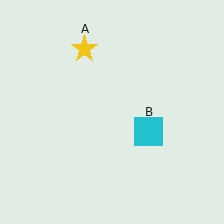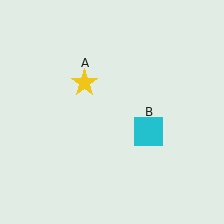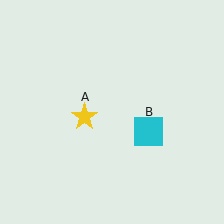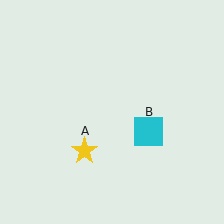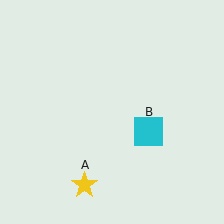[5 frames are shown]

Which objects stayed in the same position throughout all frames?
Cyan square (object B) remained stationary.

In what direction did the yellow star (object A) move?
The yellow star (object A) moved down.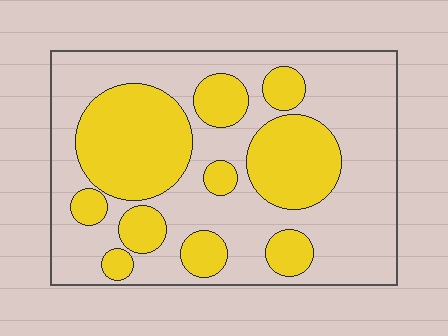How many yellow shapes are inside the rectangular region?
10.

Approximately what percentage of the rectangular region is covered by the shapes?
Approximately 35%.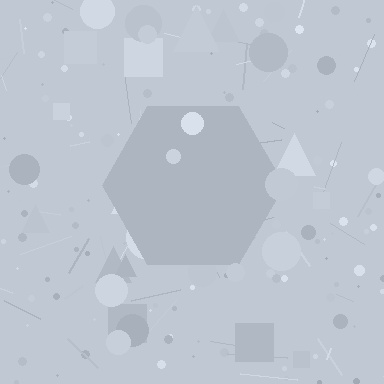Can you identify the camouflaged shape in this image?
The camouflaged shape is a hexagon.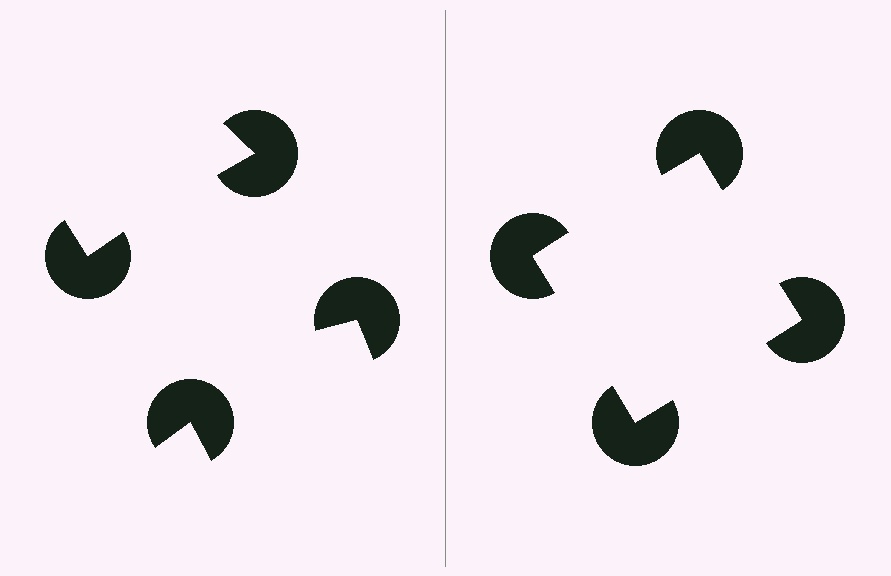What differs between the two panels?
The pac-man discs are positioned identically on both sides; only the wedge orientations differ. On the right they align to a square; on the left they are misaligned.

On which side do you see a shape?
An illusory square appears on the right side. On the left side the wedge cuts are rotated, so no coherent shape forms.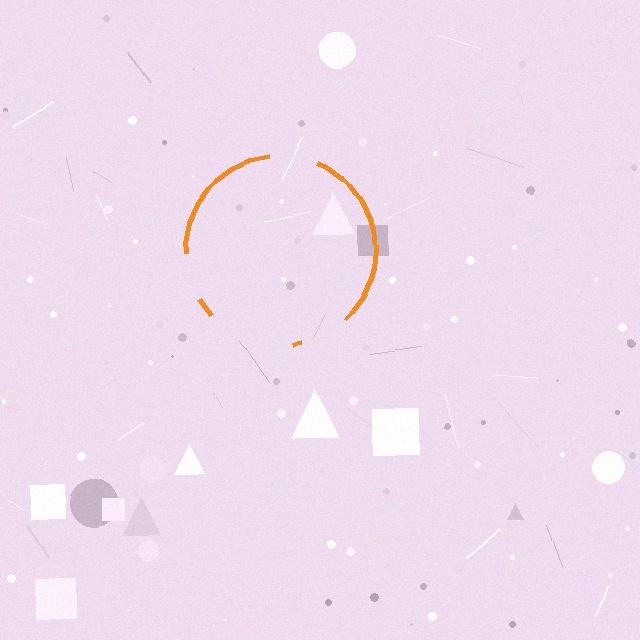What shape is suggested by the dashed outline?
The dashed outline suggests a circle.